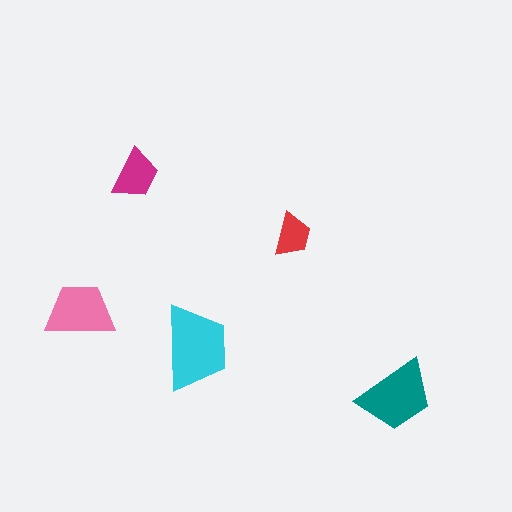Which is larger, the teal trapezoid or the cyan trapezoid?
The cyan one.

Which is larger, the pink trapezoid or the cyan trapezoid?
The cyan one.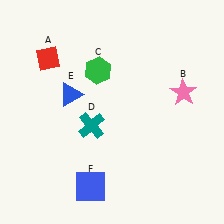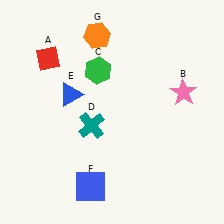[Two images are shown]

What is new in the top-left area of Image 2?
An orange hexagon (G) was added in the top-left area of Image 2.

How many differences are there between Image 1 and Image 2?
There is 1 difference between the two images.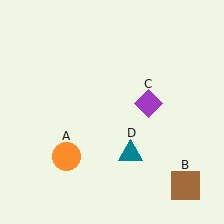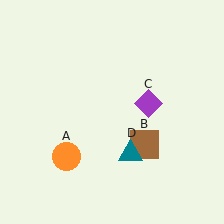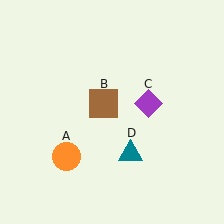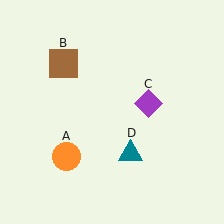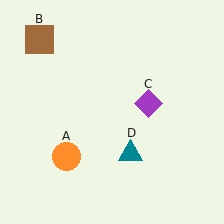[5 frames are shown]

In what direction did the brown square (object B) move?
The brown square (object B) moved up and to the left.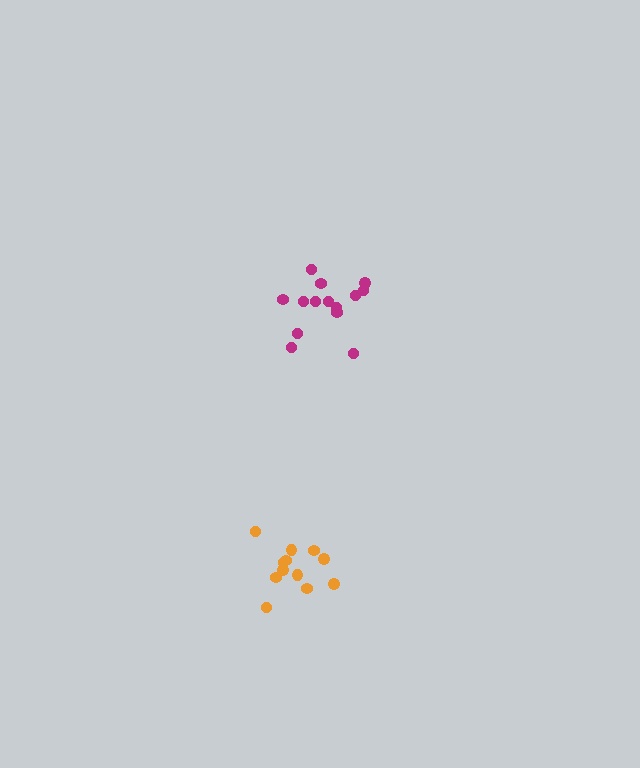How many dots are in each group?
Group 1: 14 dots, Group 2: 12 dots (26 total).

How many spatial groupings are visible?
There are 2 spatial groupings.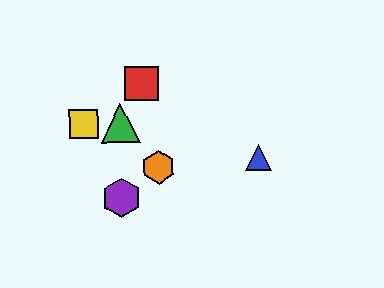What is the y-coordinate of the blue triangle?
The blue triangle is at y≈157.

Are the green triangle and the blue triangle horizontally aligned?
No, the green triangle is at y≈123 and the blue triangle is at y≈157.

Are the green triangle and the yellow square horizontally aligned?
Yes, both are at y≈123.